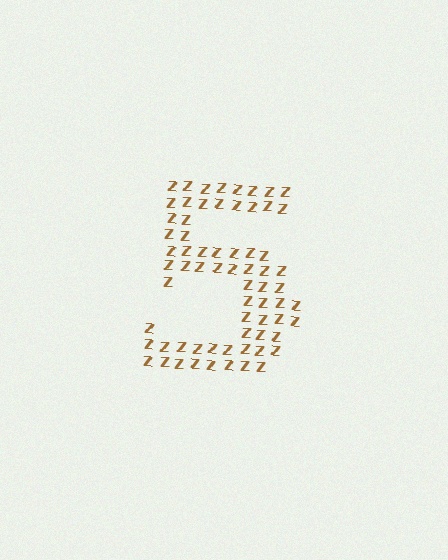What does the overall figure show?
The overall figure shows the digit 5.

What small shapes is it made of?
It is made of small letter Z's.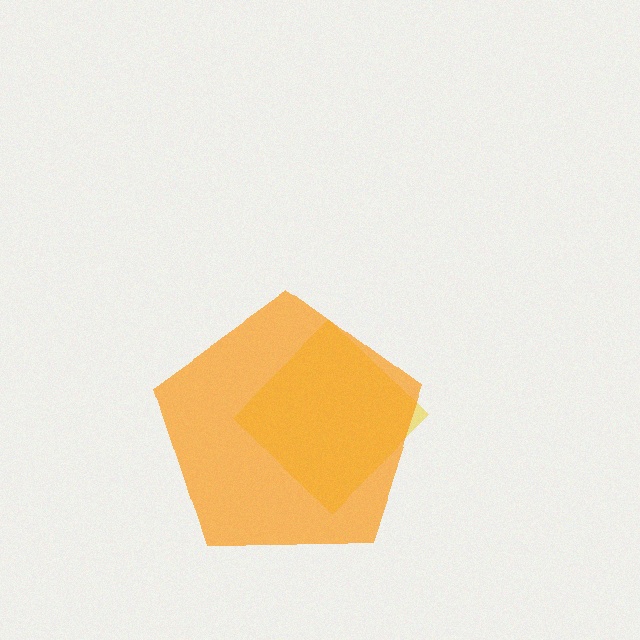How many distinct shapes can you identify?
There are 2 distinct shapes: a yellow diamond, an orange pentagon.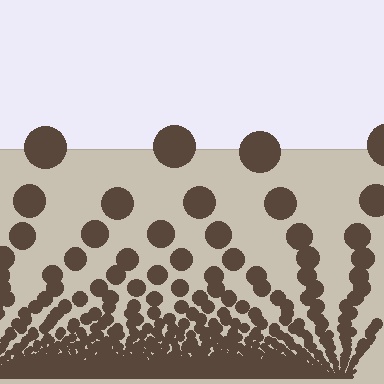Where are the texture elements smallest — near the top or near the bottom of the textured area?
Near the bottom.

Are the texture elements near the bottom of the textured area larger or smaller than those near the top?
Smaller. The gradient is inverted — elements near the bottom are smaller and denser.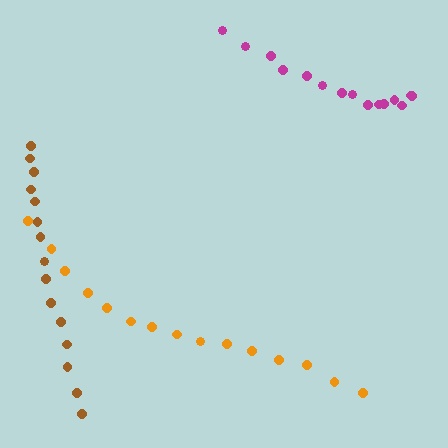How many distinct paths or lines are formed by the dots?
There are 3 distinct paths.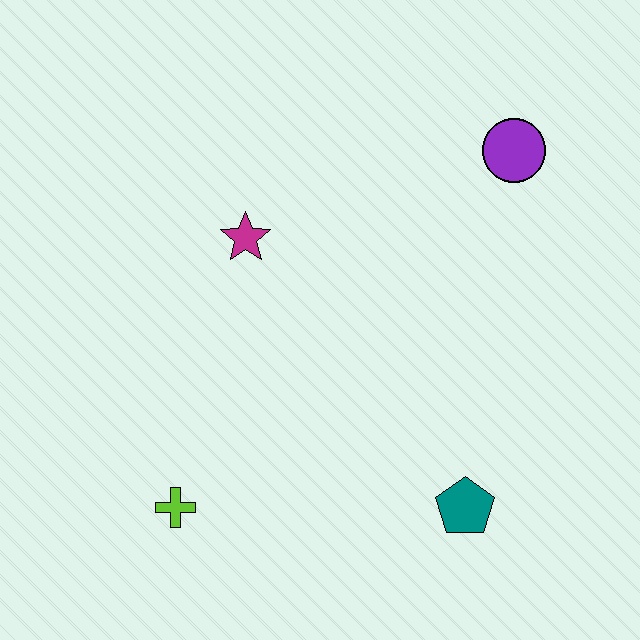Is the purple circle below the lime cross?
No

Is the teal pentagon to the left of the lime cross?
No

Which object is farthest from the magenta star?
The teal pentagon is farthest from the magenta star.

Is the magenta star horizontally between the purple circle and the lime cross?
Yes